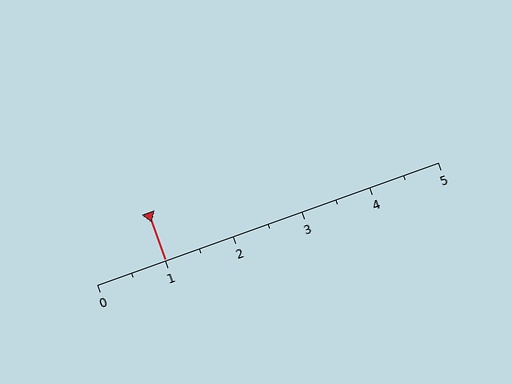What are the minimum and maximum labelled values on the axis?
The axis runs from 0 to 5.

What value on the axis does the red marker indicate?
The marker indicates approximately 1.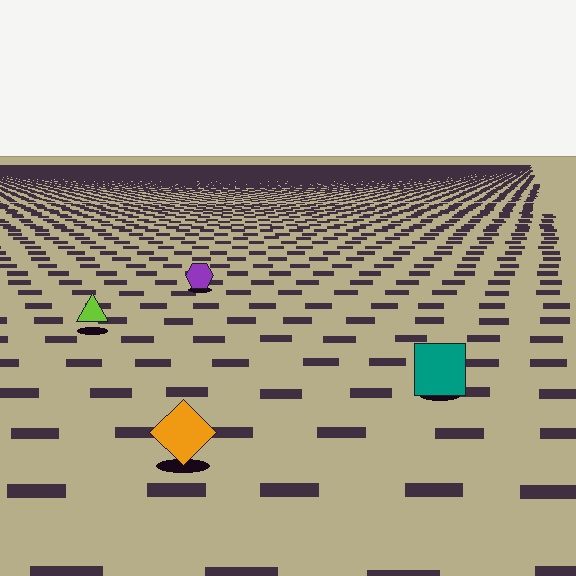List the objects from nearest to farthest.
From nearest to farthest: the orange diamond, the teal square, the lime triangle, the purple hexagon.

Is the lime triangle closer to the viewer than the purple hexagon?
Yes. The lime triangle is closer — you can tell from the texture gradient: the ground texture is coarser near it.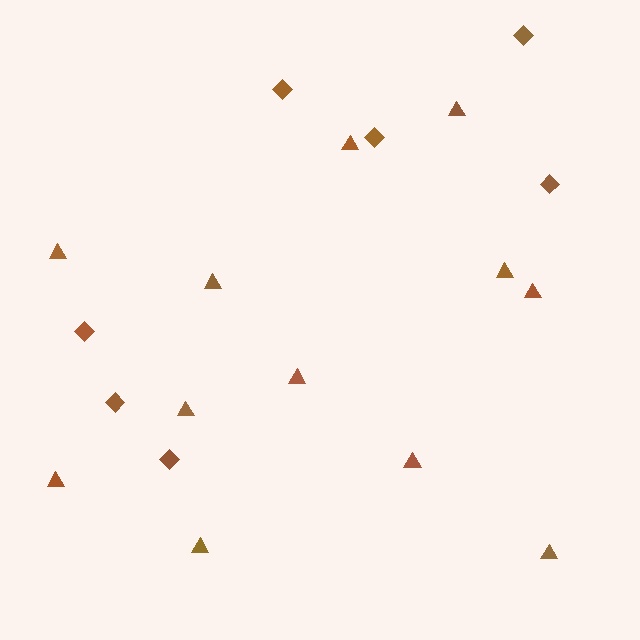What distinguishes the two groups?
There are 2 groups: one group of triangles (12) and one group of diamonds (7).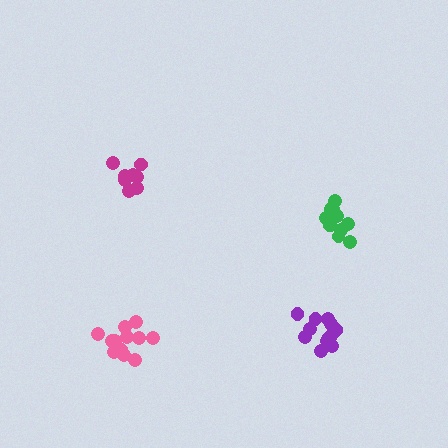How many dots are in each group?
Group 1: 8 dots, Group 2: 12 dots, Group 3: 12 dots, Group 4: 11 dots (43 total).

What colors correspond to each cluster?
The clusters are colored: magenta, pink, purple, green.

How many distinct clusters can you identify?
There are 4 distinct clusters.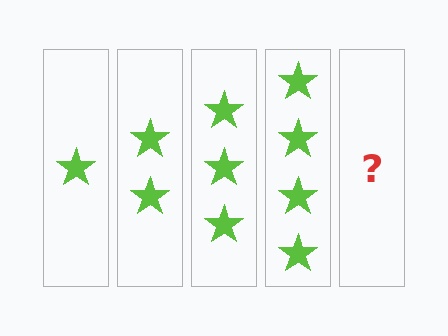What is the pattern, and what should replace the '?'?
The pattern is that each step adds one more star. The '?' should be 5 stars.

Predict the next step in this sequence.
The next step is 5 stars.